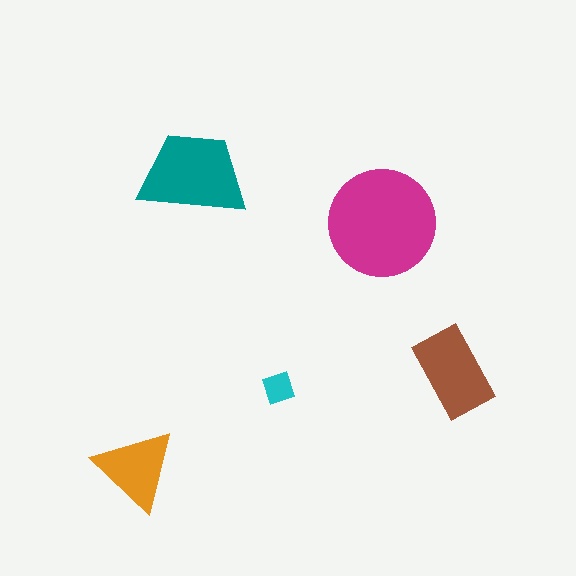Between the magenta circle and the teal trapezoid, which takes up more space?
The magenta circle.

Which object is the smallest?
The cyan diamond.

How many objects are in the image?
There are 5 objects in the image.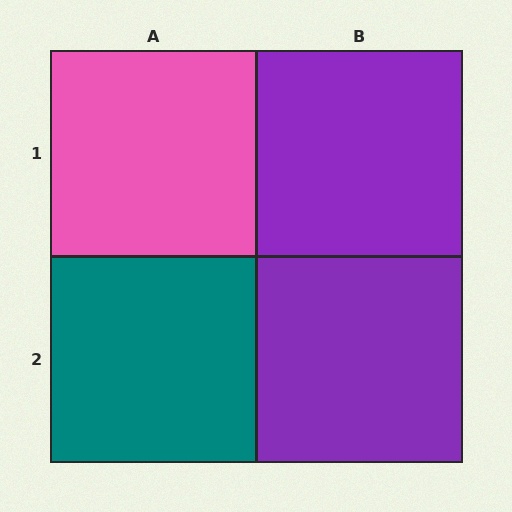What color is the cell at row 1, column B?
Purple.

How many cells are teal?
1 cell is teal.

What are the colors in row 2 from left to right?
Teal, purple.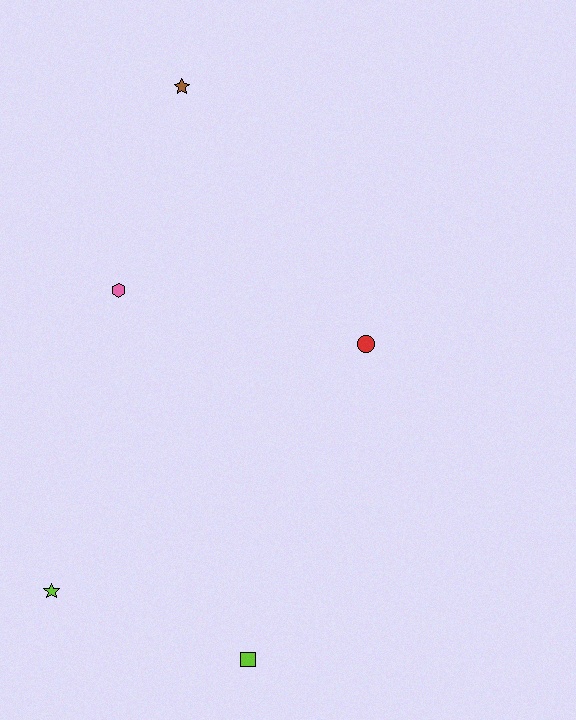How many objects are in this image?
There are 5 objects.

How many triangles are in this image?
There are no triangles.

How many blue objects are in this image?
There are no blue objects.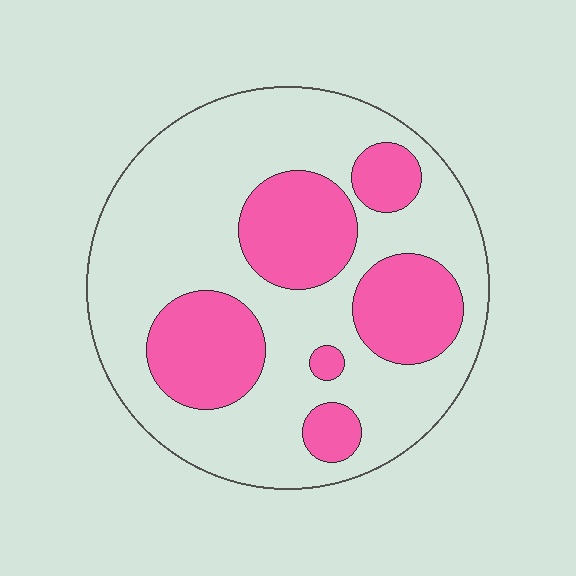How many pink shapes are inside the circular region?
6.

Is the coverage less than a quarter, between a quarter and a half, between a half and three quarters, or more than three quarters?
Between a quarter and a half.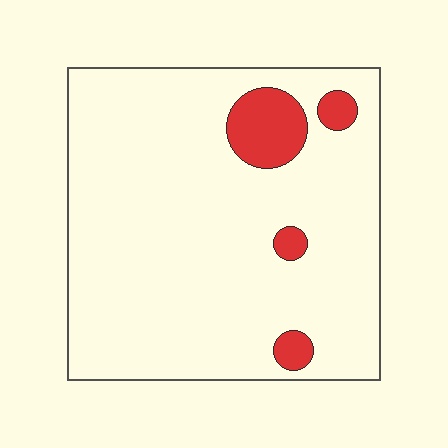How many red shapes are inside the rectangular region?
4.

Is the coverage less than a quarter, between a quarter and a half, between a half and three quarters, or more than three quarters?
Less than a quarter.